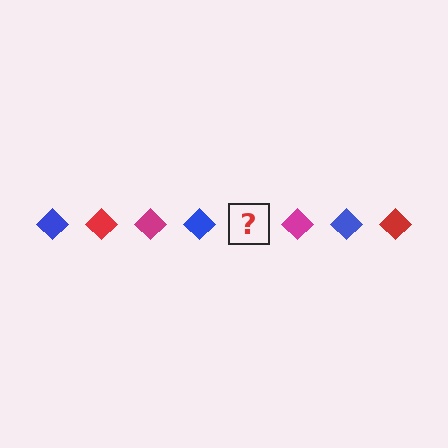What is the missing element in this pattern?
The missing element is a red diamond.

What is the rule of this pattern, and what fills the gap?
The rule is that the pattern cycles through blue, red, magenta diamonds. The gap should be filled with a red diamond.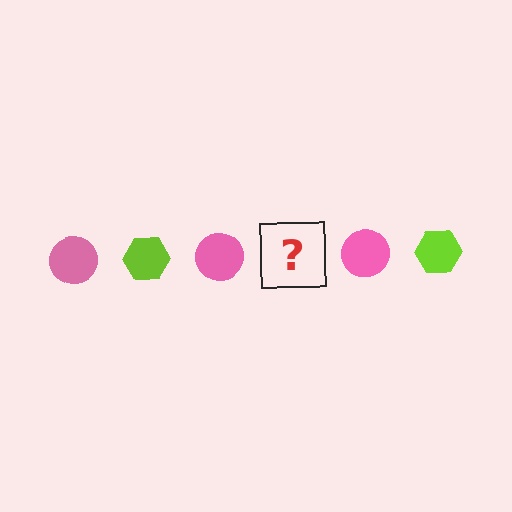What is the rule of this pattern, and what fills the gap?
The rule is that the pattern alternates between pink circle and lime hexagon. The gap should be filled with a lime hexagon.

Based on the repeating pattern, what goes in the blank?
The blank should be a lime hexagon.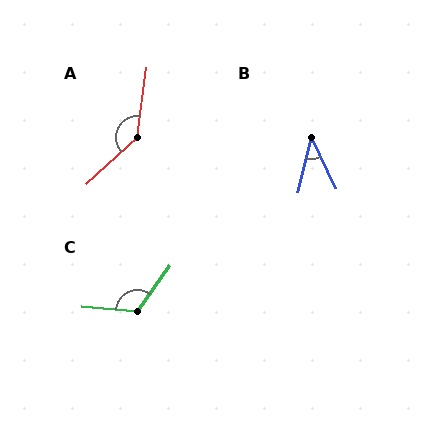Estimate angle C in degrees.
Approximately 121 degrees.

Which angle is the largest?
A, at approximately 140 degrees.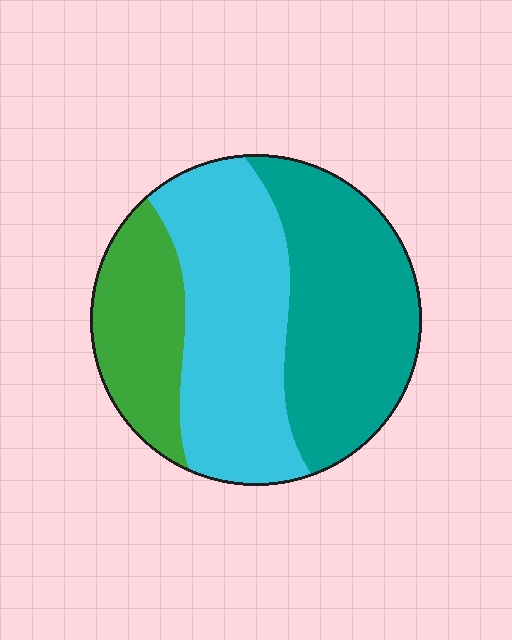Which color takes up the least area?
Green, at roughly 20%.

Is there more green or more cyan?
Cyan.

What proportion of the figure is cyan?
Cyan takes up about two fifths (2/5) of the figure.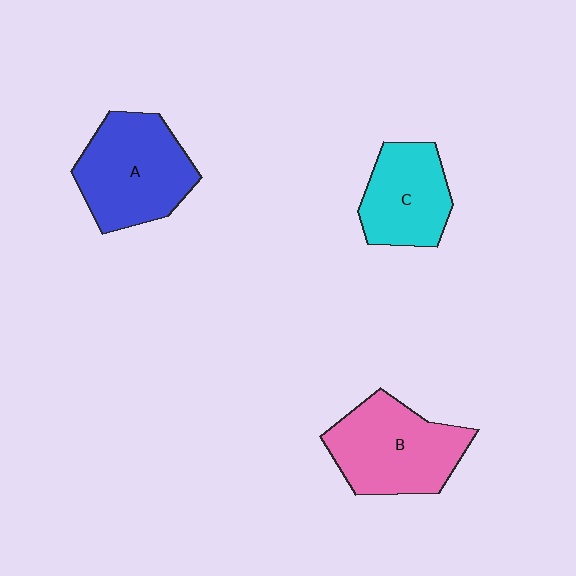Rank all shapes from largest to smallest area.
From largest to smallest: A (blue), B (pink), C (cyan).